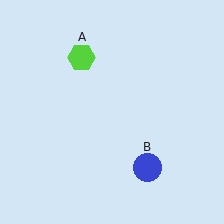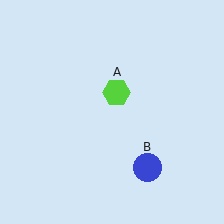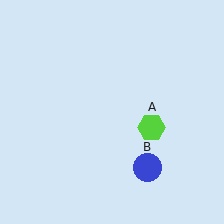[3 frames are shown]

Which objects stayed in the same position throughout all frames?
Blue circle (object B) remained stationary.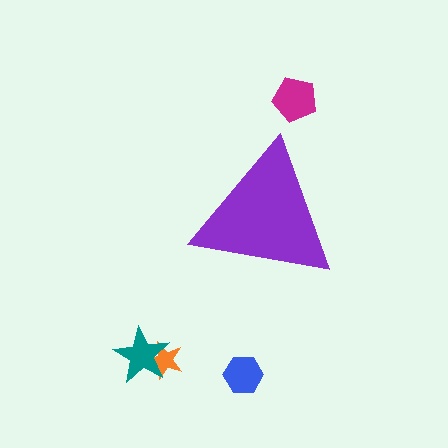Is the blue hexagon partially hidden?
No, the blue hexagon is fully visible.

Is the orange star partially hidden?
No, the orange star is fully visible.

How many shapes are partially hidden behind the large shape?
0 shapes are partially hidden.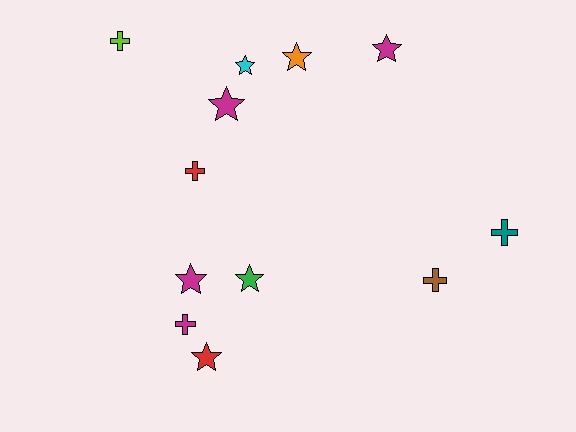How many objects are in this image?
There are 12 objects.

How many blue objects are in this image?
There are no blue objects.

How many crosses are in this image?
There are 5 crosses.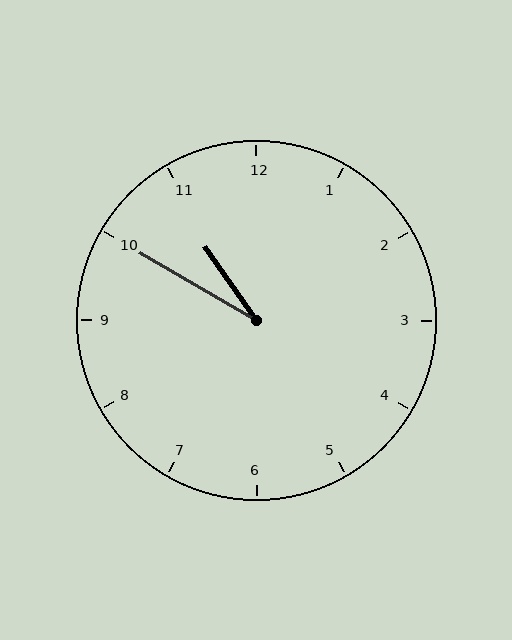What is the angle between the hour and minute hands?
Approximately 25 degrees.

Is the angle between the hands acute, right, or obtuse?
It is acute.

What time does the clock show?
10:50.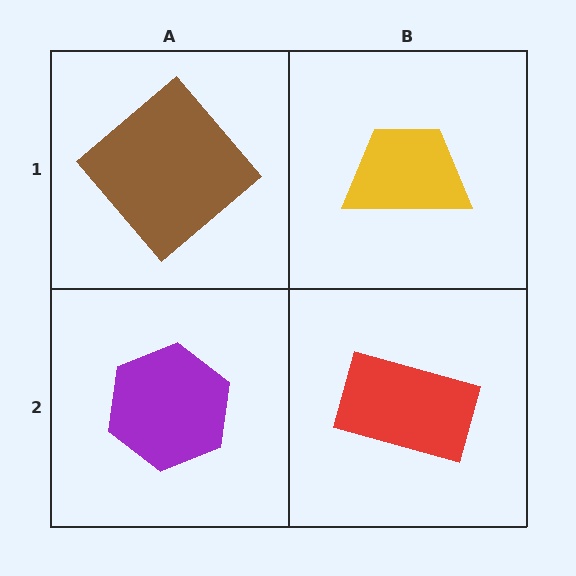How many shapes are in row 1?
2 shapes.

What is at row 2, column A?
A purple hexagon.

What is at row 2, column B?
A red rectangle.